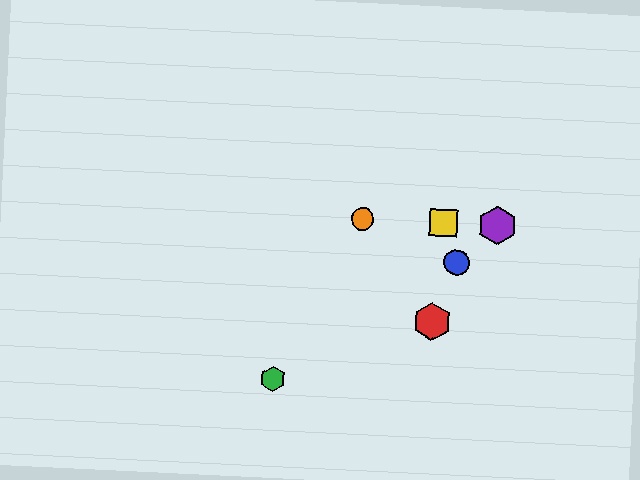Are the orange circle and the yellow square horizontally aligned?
Yes, both are at y≈219.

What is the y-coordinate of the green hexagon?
The green hexagon is at y≈379.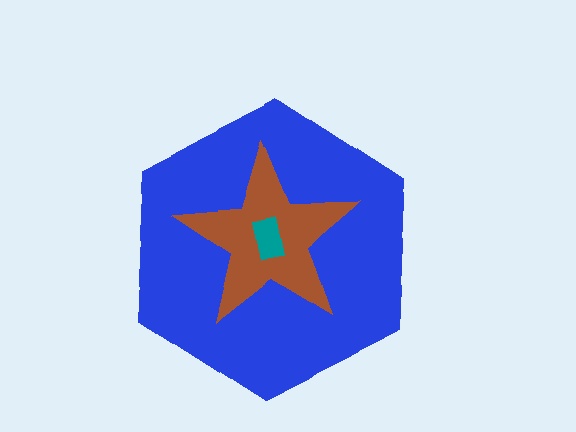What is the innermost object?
The teal rectangle.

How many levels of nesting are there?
3.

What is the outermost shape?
The blue hexagon.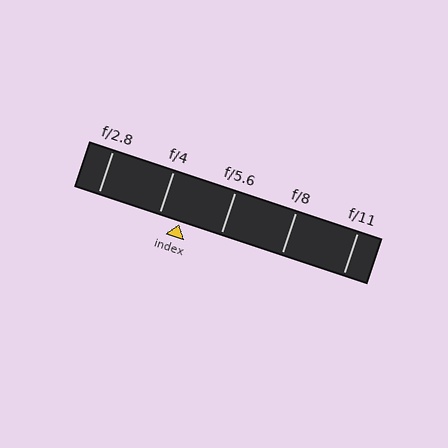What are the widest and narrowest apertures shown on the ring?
The widest aperture shown is f/2.8 and the narrowest is f/11.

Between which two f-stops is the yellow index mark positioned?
The index mark is between f/4 and f/5.6.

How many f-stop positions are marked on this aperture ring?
There are 5 f-stop positions marked.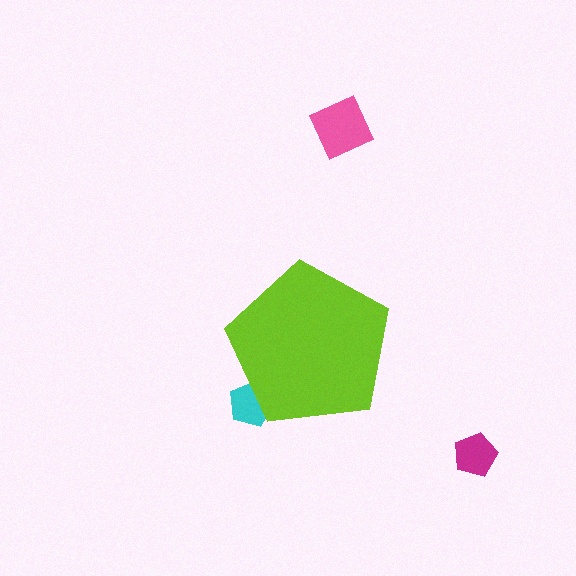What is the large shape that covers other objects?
A lime pentagon.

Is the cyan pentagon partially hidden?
Yes, the cyan pentagon is partially hidden behind the lime pentagon.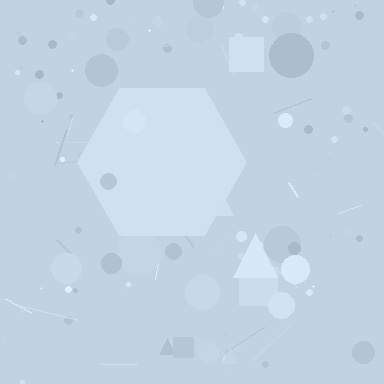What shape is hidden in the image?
A hexagon is hidden in the image.